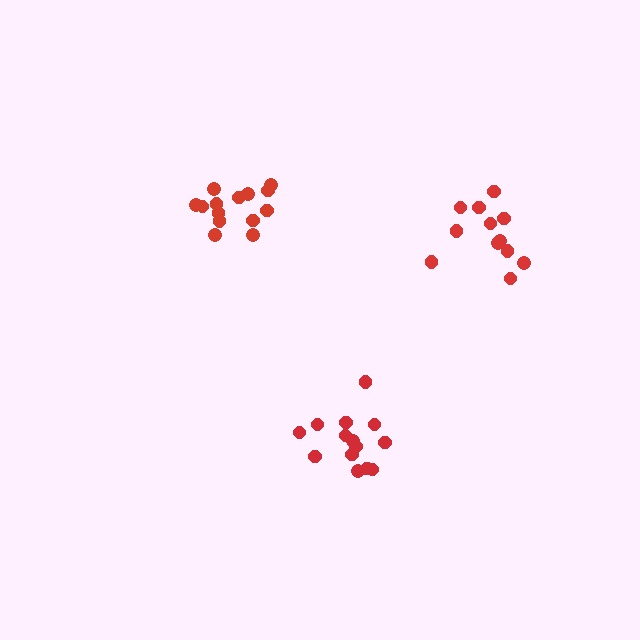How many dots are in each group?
Group 1: 14 dots, Group 2: 12 dots, Group 3: 14 dots (40 total).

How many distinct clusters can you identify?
There are 3 distinct clusters.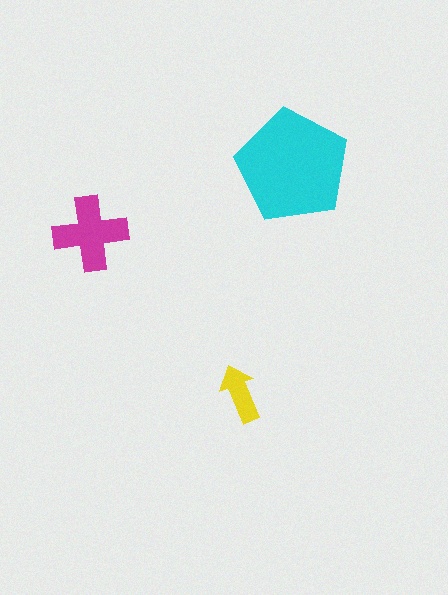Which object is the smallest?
The yellow arrow.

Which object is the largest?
The cyan pentagon.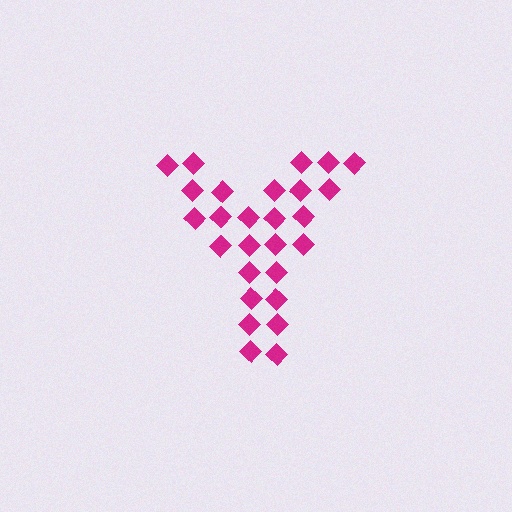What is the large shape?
The large shape is the letter Y.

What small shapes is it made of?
It is made of small diamonds.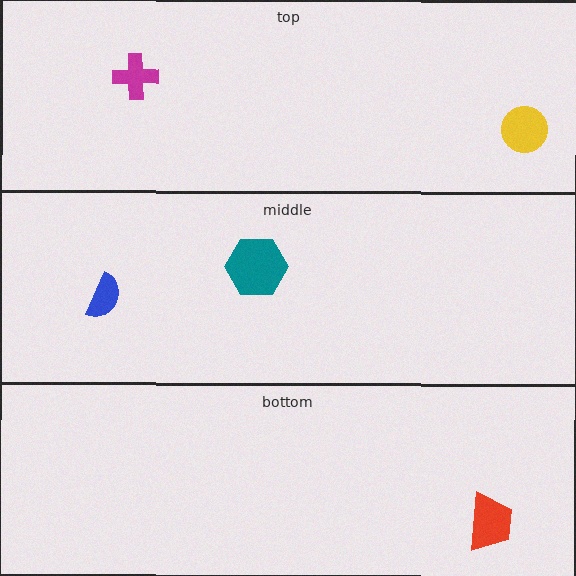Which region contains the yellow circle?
The top region.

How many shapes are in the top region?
2.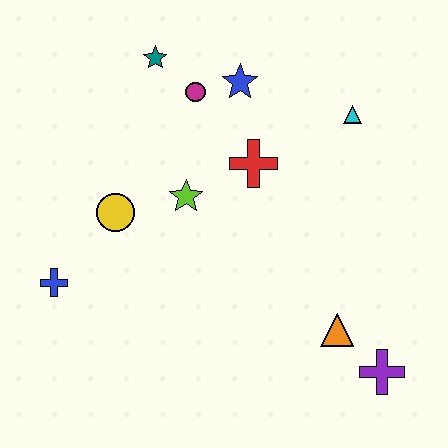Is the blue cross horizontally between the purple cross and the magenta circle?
No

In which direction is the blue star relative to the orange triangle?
The blue star is above the orange triangle.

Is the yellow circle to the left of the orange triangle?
Yes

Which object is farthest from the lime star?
The purple cross is farthest from the lime star.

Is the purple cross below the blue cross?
Yes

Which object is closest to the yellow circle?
The lime star is closest to the yellow circle.